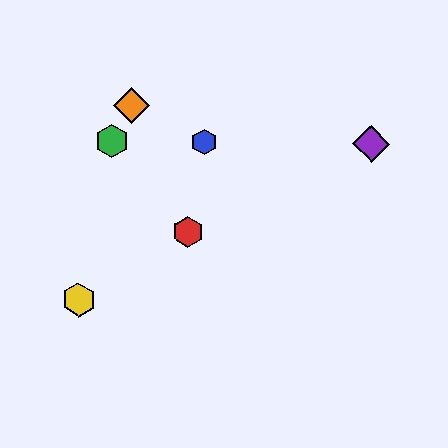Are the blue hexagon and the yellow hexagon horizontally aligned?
No, the blue hexagon is at y≈142 and the yellow hexagon is at y≈300.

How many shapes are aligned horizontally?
3 shapes (the blue hexagon, the green hexagon, the purple diamond) are aligned horizontally.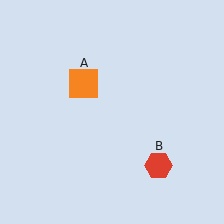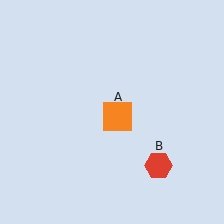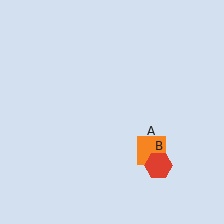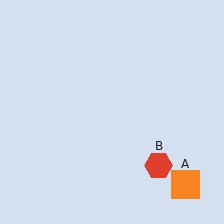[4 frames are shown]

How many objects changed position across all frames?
1 object changed position: orange square (object A).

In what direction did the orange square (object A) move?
The orange square (object A) moved down and to the right.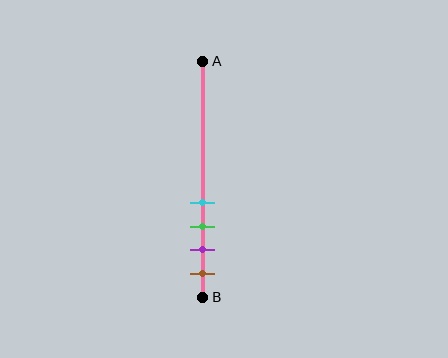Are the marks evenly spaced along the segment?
Yes, the marks are approximately evenly spaced.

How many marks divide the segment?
There are 4 marks dividing the segment.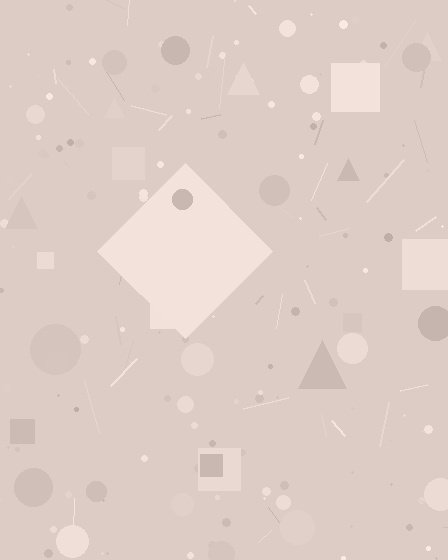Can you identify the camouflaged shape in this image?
The camouflaged shape is a diamond.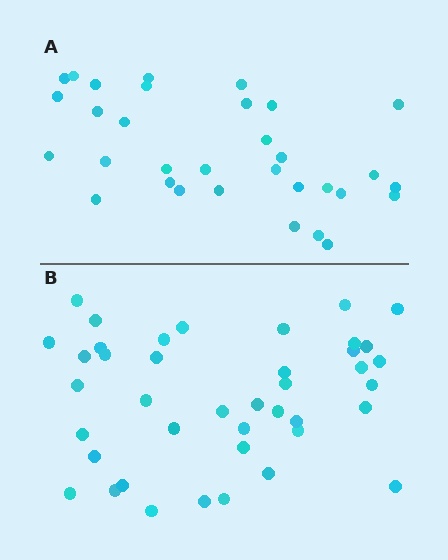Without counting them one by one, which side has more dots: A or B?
Region B (the bottom region) has more dots.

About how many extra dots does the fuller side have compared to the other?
Region B has roughly 8 or so more dots than region A.